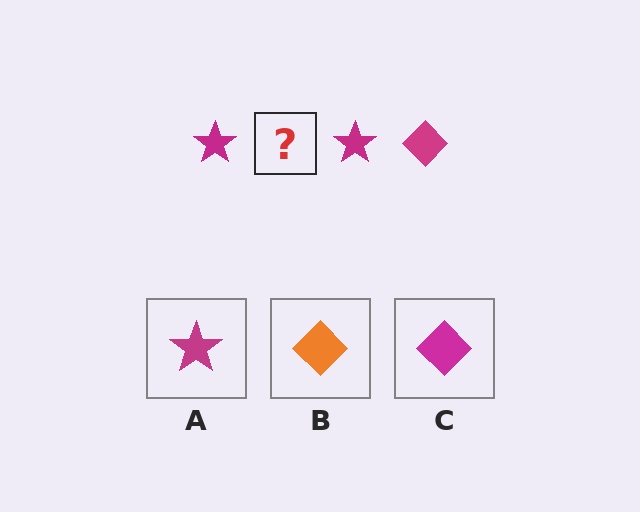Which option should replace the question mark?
Option C.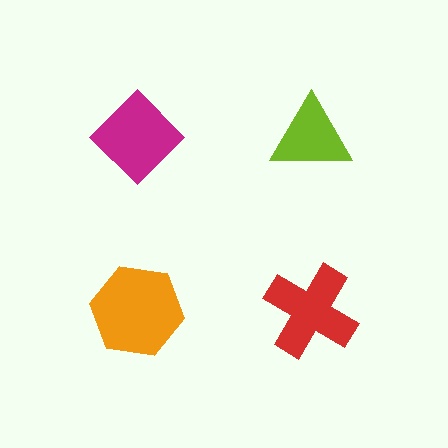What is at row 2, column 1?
An orange hexagon.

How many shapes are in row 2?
2 shapes.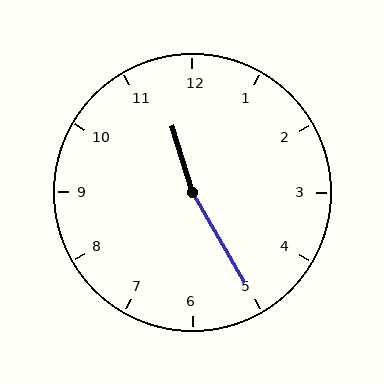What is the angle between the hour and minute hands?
Approximately 168 degrees.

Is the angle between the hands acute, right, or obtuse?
It is obtuse.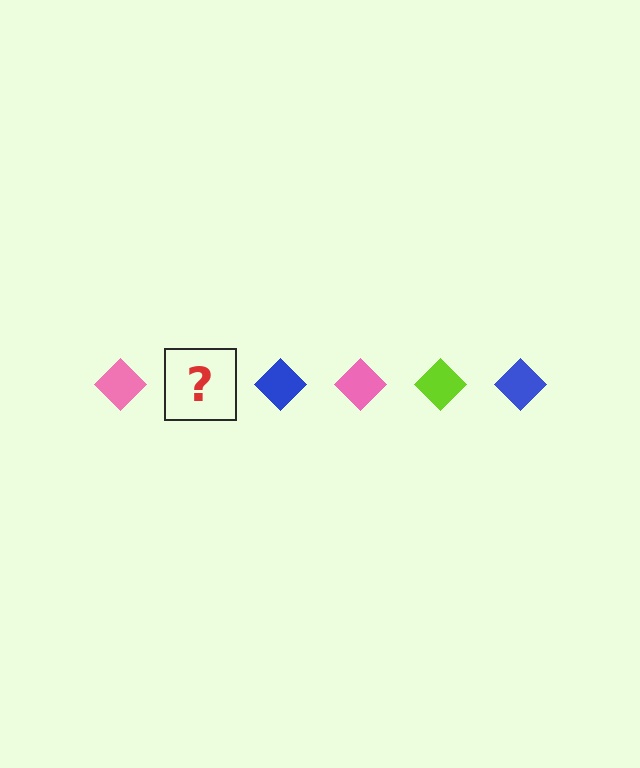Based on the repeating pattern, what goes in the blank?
The blank should be a lime diamond.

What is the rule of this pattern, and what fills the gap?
The rule is that the pattern cycles through pink, lime, blue diamonds. The gap should be filled with a lime diamond.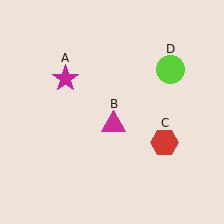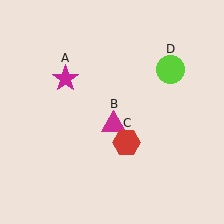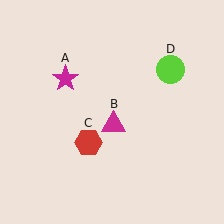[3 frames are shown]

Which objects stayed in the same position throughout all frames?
Magenta star (object A) and magenta triangle (object B) and lime circle (object D) remained stationary.